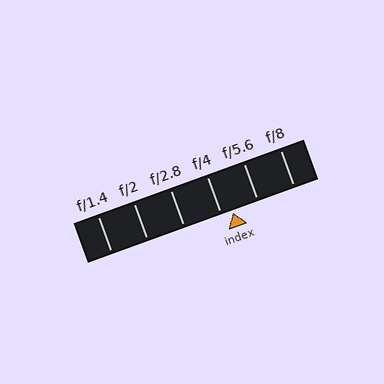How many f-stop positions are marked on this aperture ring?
There are 6 f-stop positions marked.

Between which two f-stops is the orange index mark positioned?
The index mark is between f/4 and f/5.6.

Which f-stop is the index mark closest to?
The index mark is closest to f/4.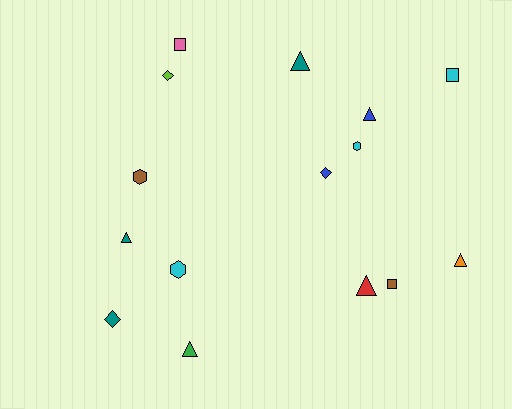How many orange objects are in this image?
There is 1 orange object.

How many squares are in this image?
There are 3 squares.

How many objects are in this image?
There are 15 objects.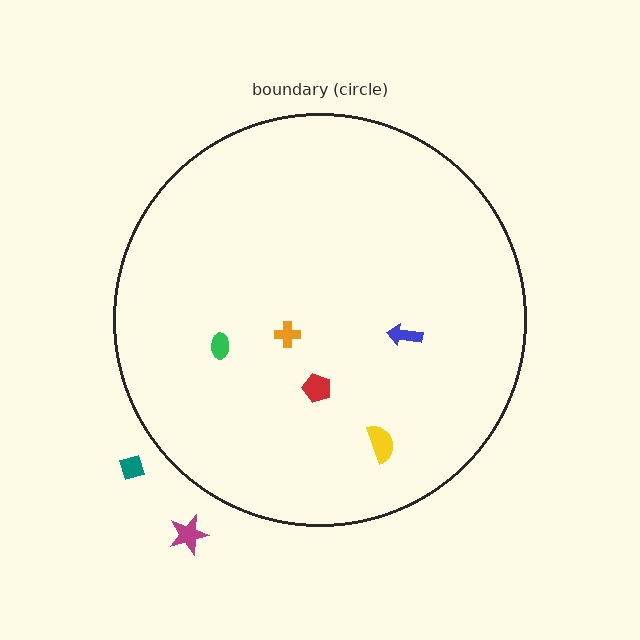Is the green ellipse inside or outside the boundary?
Inside.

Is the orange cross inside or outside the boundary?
Inside.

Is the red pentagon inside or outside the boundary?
Inside.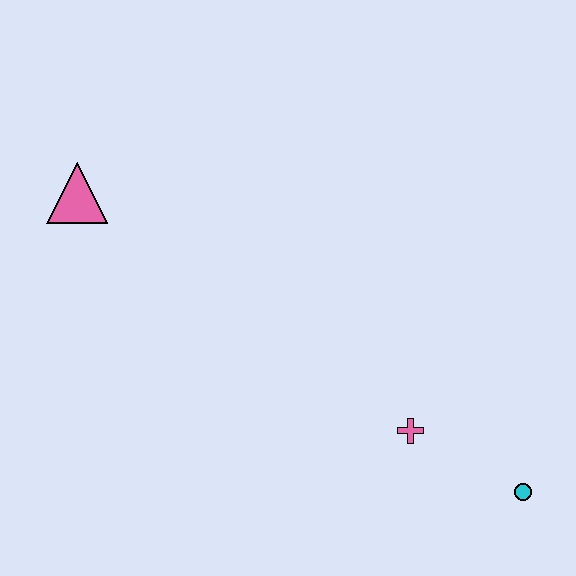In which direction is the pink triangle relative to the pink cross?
The pink triangle is to the left of the pink cross.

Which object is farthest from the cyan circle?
The pink triangle is farthest from the cyan circle.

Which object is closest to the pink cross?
The cyan circle is closest to the pink cross.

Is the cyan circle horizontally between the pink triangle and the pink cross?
No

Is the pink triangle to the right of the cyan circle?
No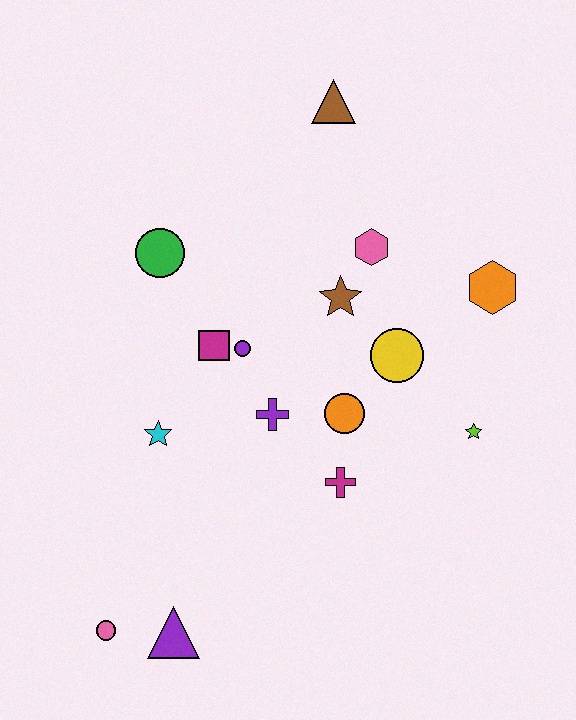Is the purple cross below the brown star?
Yes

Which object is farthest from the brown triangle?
The pink circle is farthest from the brown triangle.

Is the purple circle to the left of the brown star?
Yes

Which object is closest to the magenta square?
The purple circle is closest to the magenta square.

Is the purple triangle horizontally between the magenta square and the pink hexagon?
No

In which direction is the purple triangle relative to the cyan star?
The purple triangle is below the cyan star.